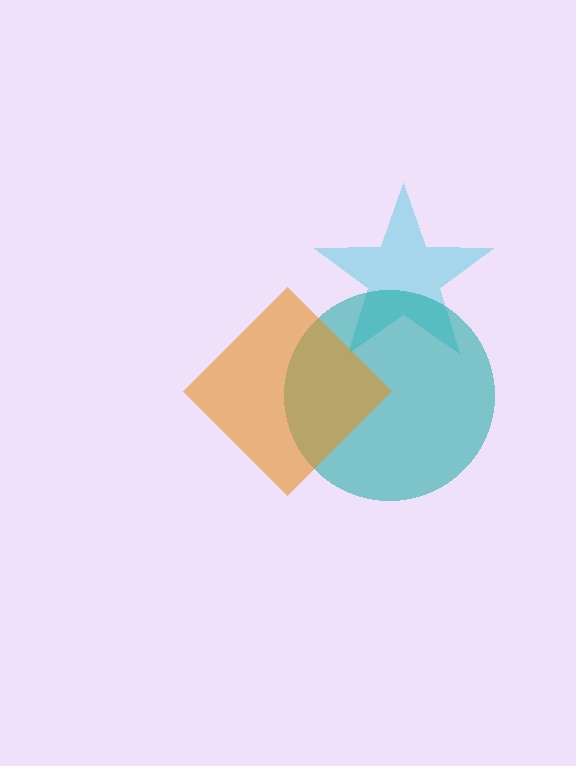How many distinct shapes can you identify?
There are 3 distinct shapes: a cyan star, a teal circle, an orange diamond.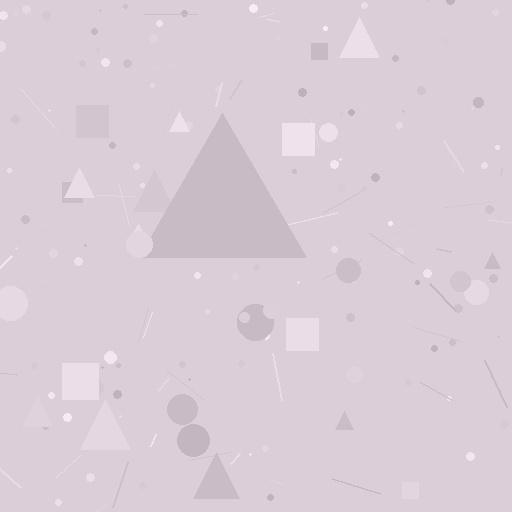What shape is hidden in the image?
A triangle is hidden in the image.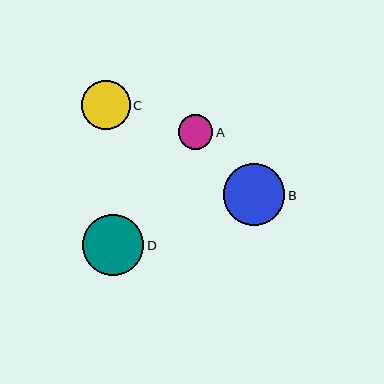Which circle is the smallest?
Circle A is the smallest with a size of approximately 34 pixels.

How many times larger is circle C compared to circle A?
Circle C is approximately 1.4 times the size of circle A.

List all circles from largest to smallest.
From largest to smallest: B, D, C, A.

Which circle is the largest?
Circle B is the largest with a size of approximately 61 pixels.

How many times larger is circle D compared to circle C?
Circle D is approximately 1.2 times the size of circle C.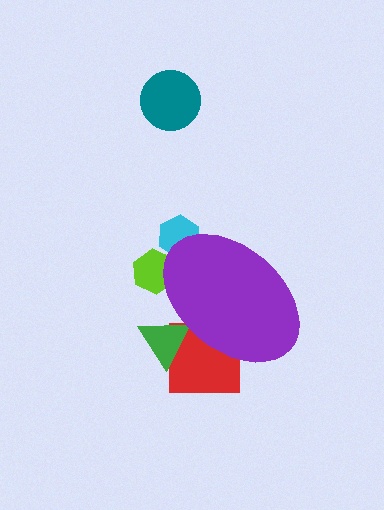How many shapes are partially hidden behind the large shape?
4 shapes are partially hidden.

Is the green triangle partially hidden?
Yes, the green triangle is partially hidden behind the purple ellipse.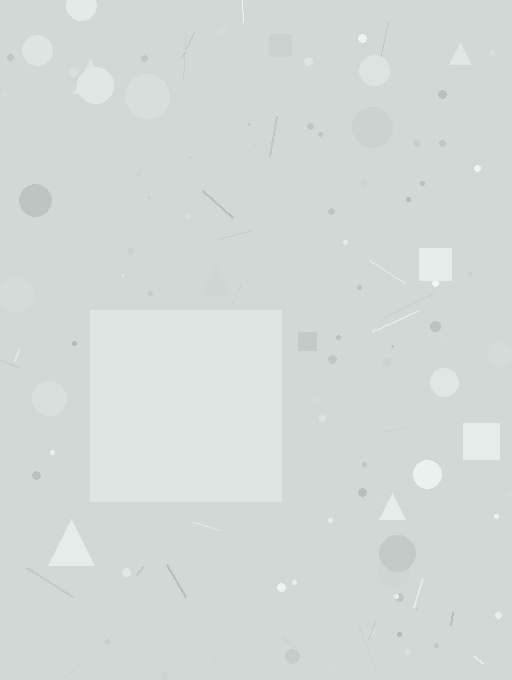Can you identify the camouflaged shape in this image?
The camouflaged shape is a square.